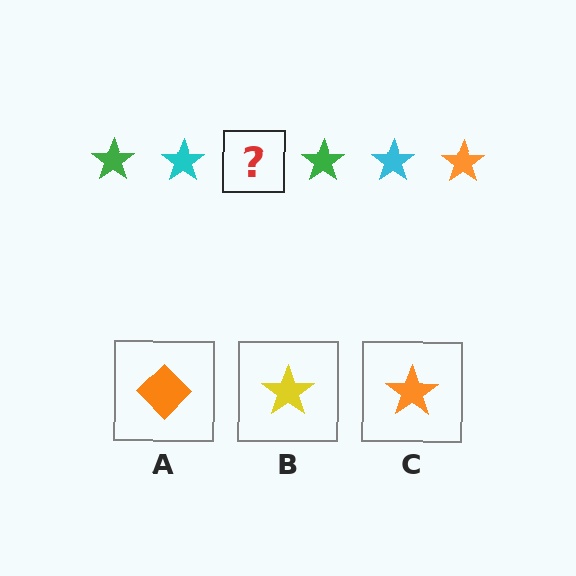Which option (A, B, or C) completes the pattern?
C.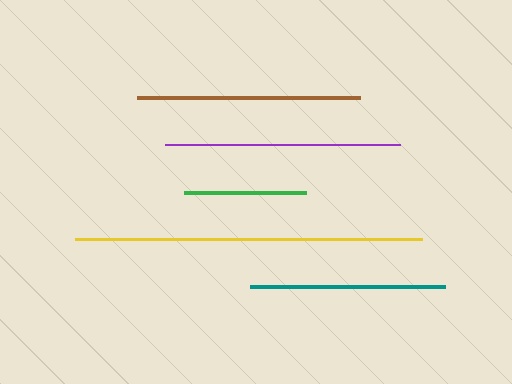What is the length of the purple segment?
The purple segment is approximately 235 pixels long.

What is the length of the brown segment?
The brown segment is approximately 223 pixels long.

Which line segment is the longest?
The yellow line is the longest at approximately 347 pixels.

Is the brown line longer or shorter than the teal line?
The brown line is longer than the teal line.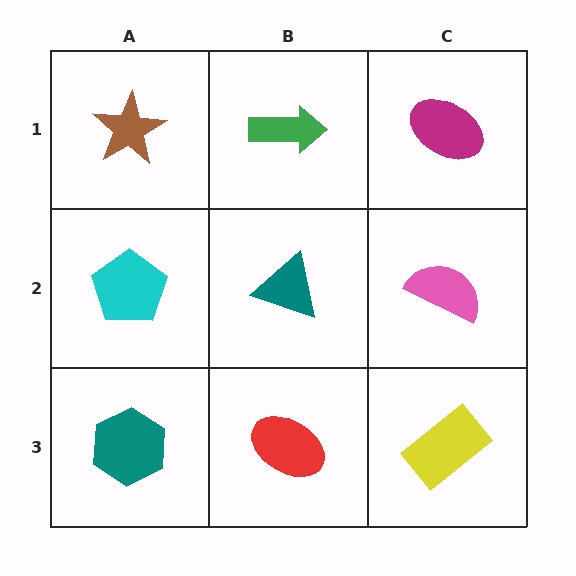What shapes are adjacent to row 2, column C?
A magenta ellipse (row 1, column C), a yellow rectangle (row 3, column C), a teal triangle (row 2, column B).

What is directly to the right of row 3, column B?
A yellow rectangle.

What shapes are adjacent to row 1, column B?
A teal triangle (row 2, column B), a brown star (row 1, column A), a magenta ellipse (row 1, column C).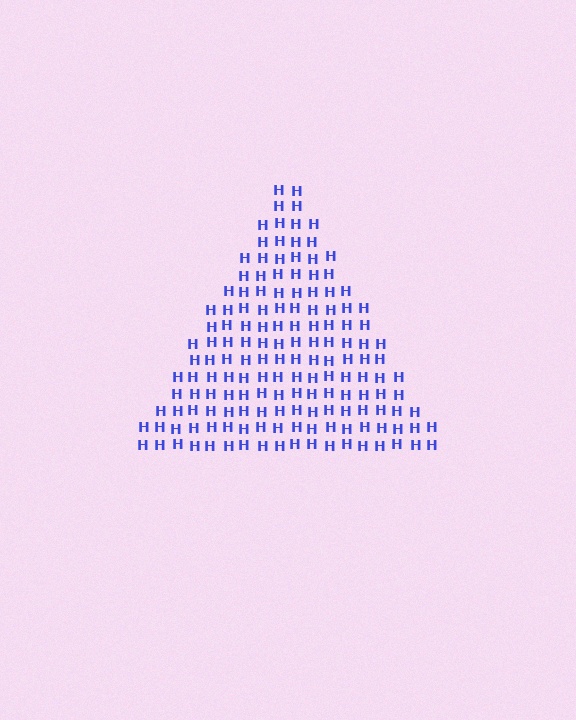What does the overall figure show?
The overall figure shows a triangle.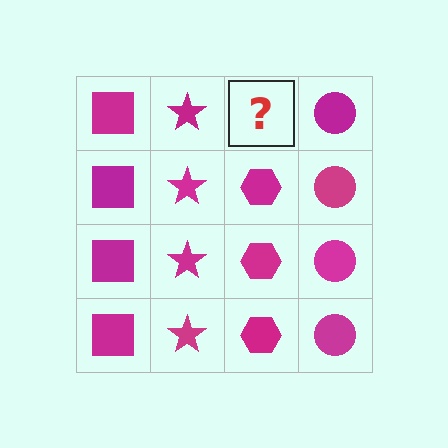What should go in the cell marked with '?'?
The missing cell should contain a magenta hexagon.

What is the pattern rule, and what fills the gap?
The rule is that each column has a consistent shape. The gap should be filled with a magenta hexagon.